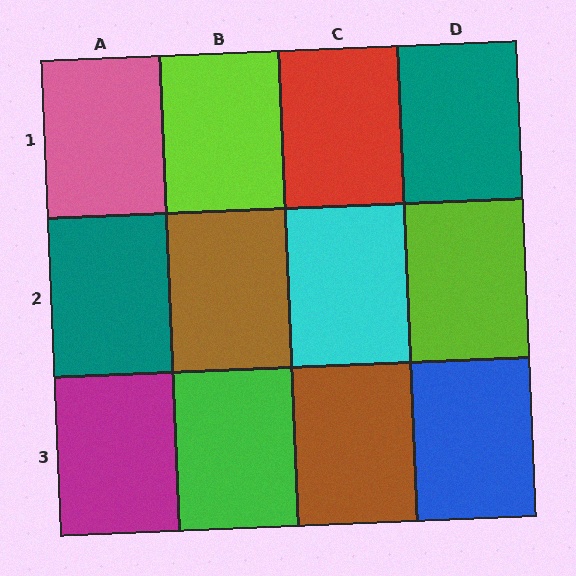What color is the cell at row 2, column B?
Brown.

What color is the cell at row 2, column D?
Lime.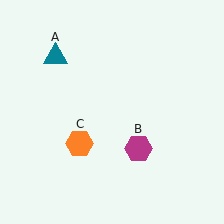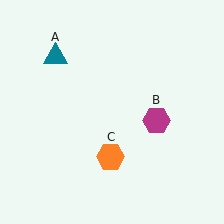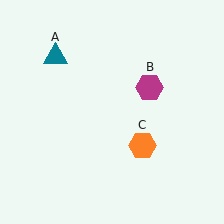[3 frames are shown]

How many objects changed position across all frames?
2 objects changed position: magenta hexagon (object B), orange hexagon (object C).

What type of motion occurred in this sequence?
The magenta hexagon (object B), orange hexagon (object C) rotated counterclockwise around the center of the scene.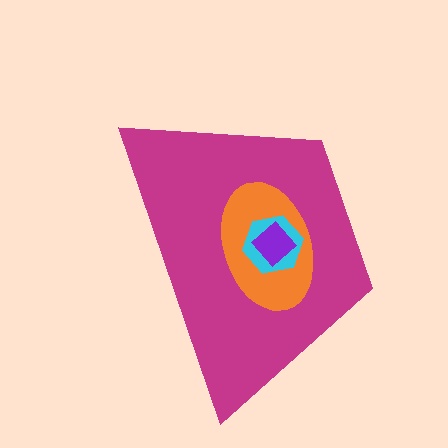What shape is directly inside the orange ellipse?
The cyan hexagon.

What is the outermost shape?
The magenta trapezoid.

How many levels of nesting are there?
4.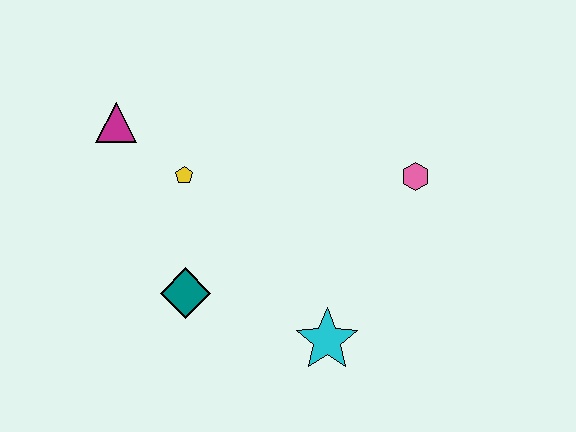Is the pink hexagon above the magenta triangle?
No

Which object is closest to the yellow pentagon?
The magenta triangle is closest to the yellow pentagon.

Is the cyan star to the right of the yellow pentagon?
Yes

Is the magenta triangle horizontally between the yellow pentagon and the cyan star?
No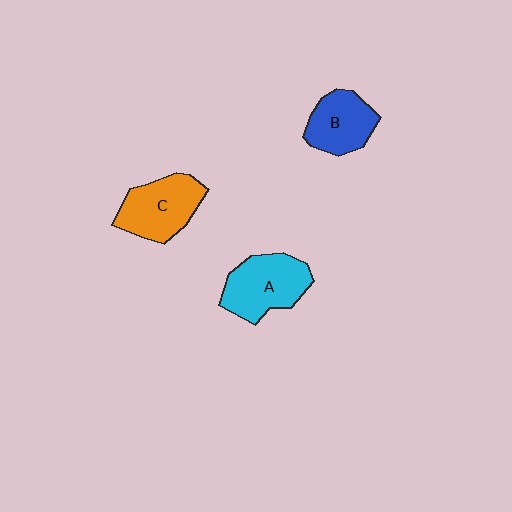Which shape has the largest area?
Shape A (cyan).